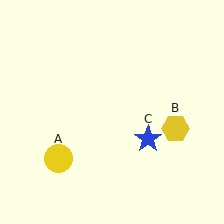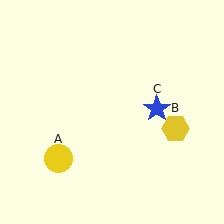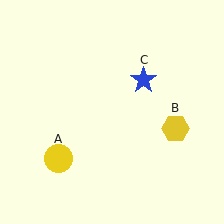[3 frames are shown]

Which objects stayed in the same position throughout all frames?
Yellow circle (object A) and yellow hexagon (object B) remained stationary.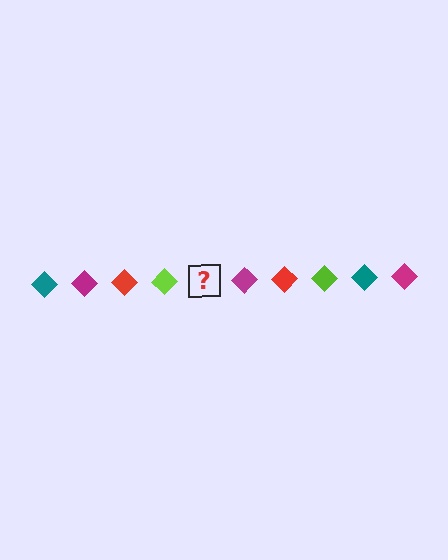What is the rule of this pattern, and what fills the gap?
The rule is that the pattern cycles through teal, magenta, red, lime diamonds. The gap should be filled with a teal diamond.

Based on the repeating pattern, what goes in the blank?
The blank should be a teal diamond.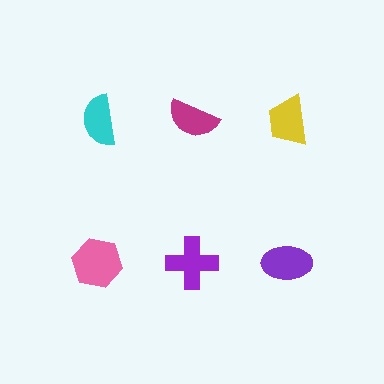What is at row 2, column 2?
A purple cross.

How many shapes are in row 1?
3 shapes.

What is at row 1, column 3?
A yellow trapezoid.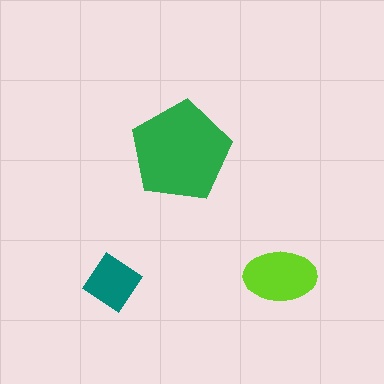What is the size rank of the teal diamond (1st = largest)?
3rd.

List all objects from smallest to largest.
The teal diamond, the lime ellipse, the green pentagon.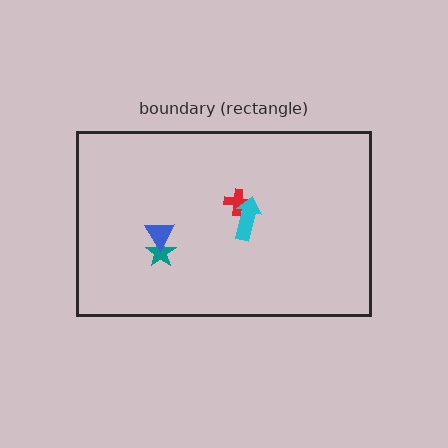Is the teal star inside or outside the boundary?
Inside.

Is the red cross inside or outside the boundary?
Inside.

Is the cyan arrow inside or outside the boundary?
Inside.